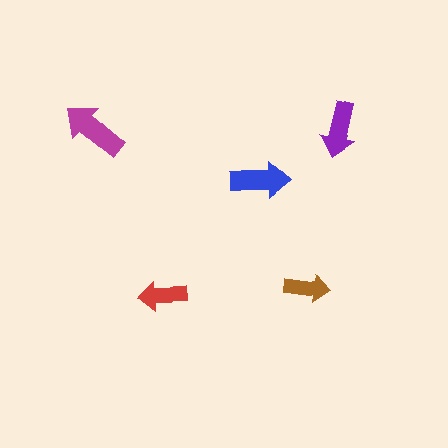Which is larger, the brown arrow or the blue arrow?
The blue one.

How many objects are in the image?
There are 5 objects in the image.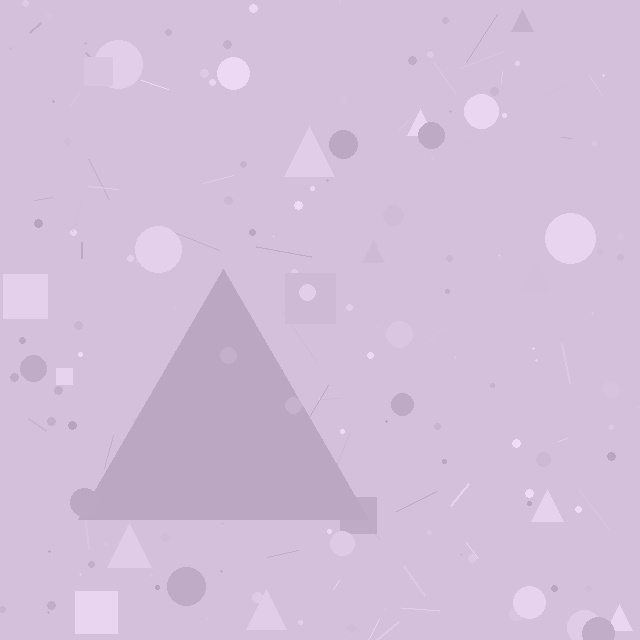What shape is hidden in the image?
A triangle is hidden in the image.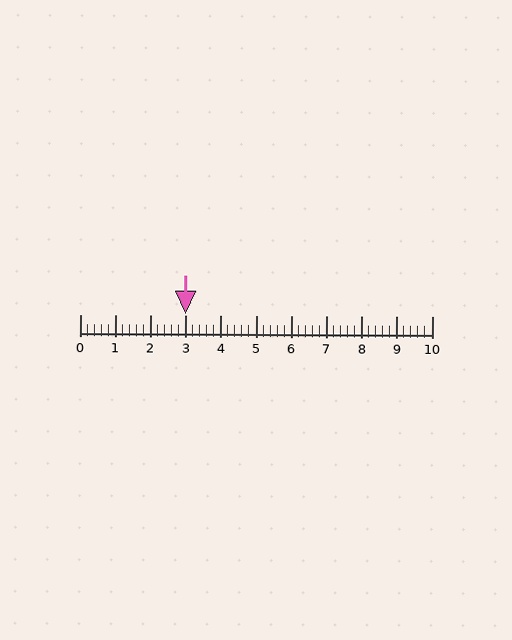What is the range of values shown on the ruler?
The ruler shows values from 0 to 10.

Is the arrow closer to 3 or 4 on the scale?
The arrow is closer to 3.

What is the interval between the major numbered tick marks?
The major tick marks are spaced 1 units apart.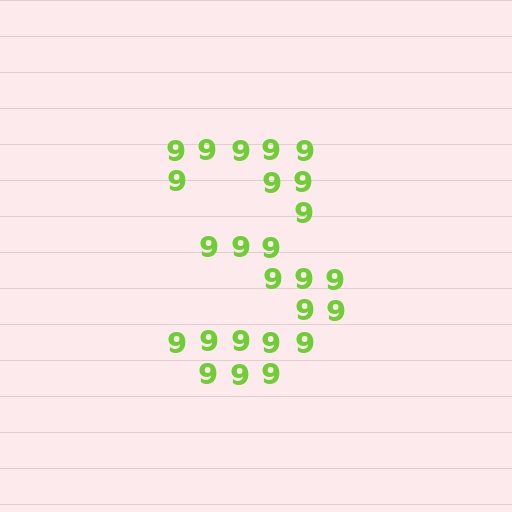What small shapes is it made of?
It is made of small digit 9's.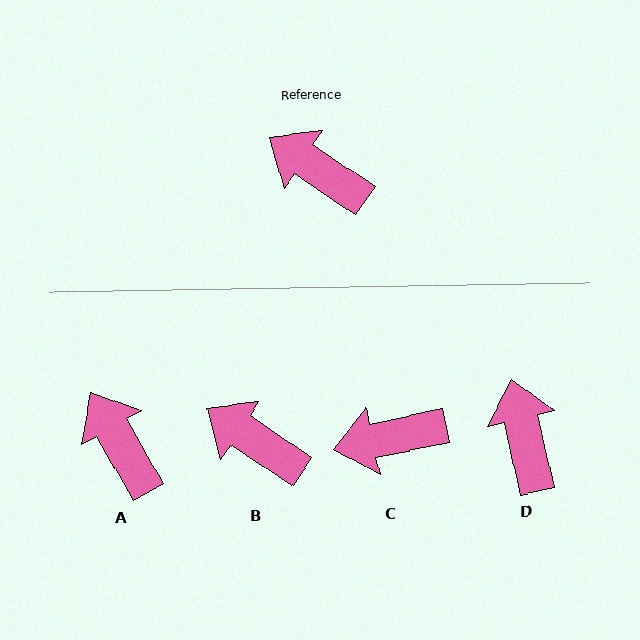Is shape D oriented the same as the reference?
No, it is off by about 43 degrees.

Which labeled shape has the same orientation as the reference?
B.